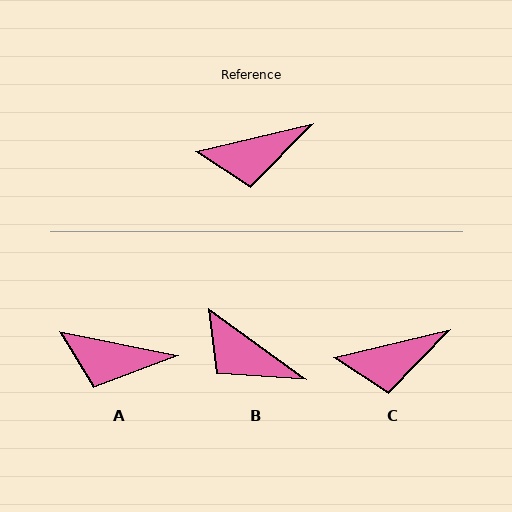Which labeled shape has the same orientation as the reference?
C.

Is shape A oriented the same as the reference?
No, it is off by about 25 degrees.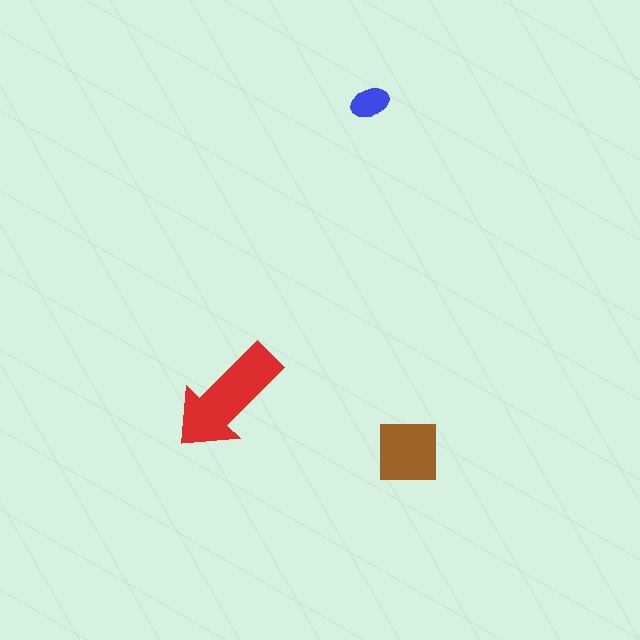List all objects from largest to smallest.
The red arrow, the brown square, the blue ellipse.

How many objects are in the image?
There are 3 objects in the image.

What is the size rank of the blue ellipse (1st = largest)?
3rd.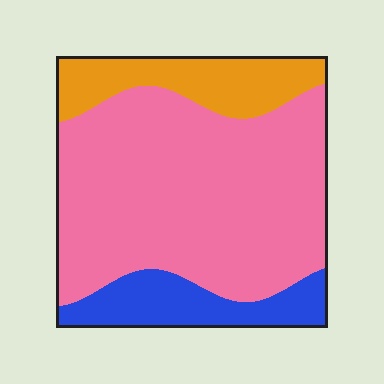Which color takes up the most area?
Pink, at roughly 70%.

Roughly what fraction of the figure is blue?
Blue covers around 15% of the figure.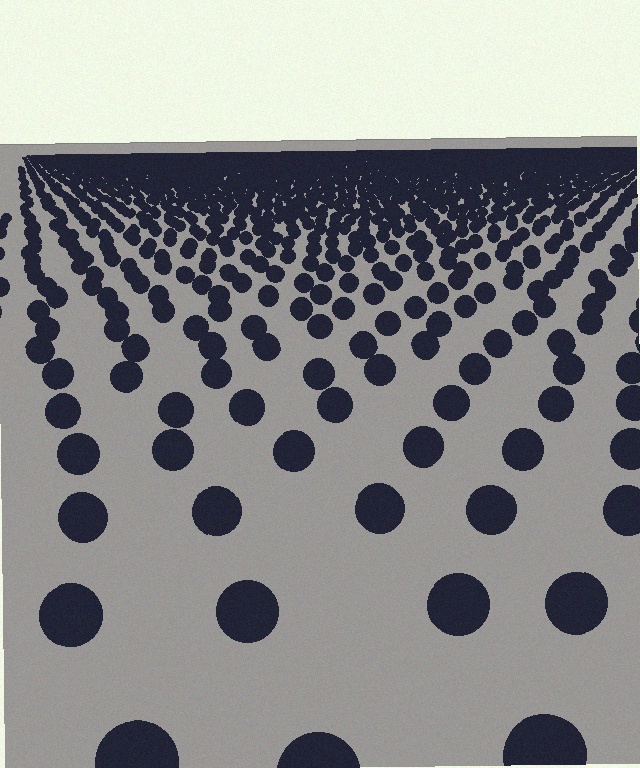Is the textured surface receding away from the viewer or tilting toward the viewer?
The surface is receding away from the viewer. Texture elements get smaller and denser toward the top.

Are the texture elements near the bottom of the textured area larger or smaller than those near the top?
Larger. Near the bottom, elements are closer to the viewer and appear at a bigger on-screen size.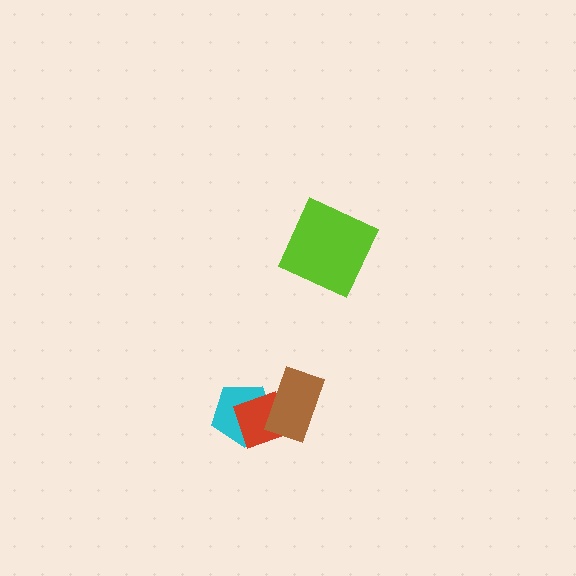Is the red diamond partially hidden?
Yes, it is partially covered by another shape.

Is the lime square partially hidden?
No, no other shape covers it.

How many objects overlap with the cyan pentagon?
2 objects overlap with the cyan pentagon.